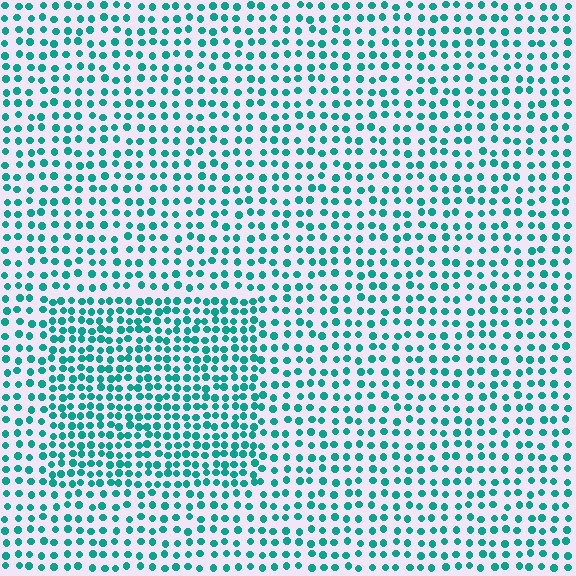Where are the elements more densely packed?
The elements are more densely packed inside the rectangle boundary.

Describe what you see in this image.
The image contains small teal elements arranged at two different densities. A rectangle-shaped region is visible where the elements are more densely packed than the surrounding area.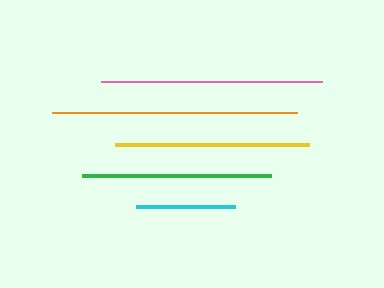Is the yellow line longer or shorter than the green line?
The yellow line is longer than the green line.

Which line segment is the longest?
The orange line is the longest at approximately 245 pixels.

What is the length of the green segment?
The green segment is approximately 190 pixels long.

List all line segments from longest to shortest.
From longest to shortest: orange, pink, yellow, green, cyan.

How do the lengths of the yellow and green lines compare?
The yellow and green lines are approximately the same length.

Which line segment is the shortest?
The cyan line is the shortest at approximately 99 pixels.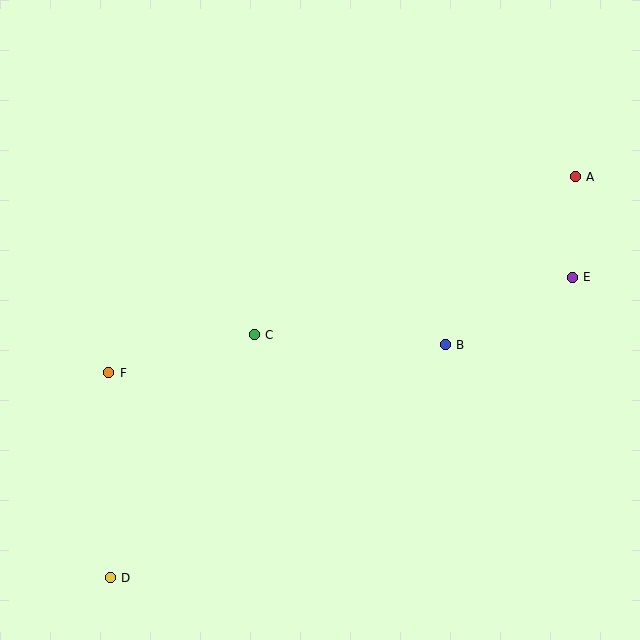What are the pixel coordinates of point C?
Point C is at (254, 335).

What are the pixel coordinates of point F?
Point F is at (109, 373).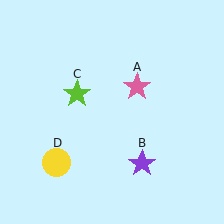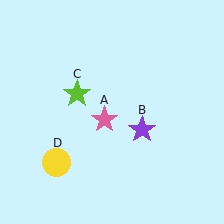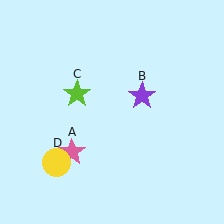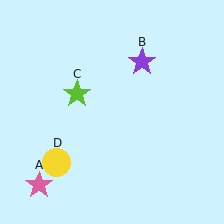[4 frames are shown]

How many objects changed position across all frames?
2 objects changed position: pink star (object A), purple star (object B).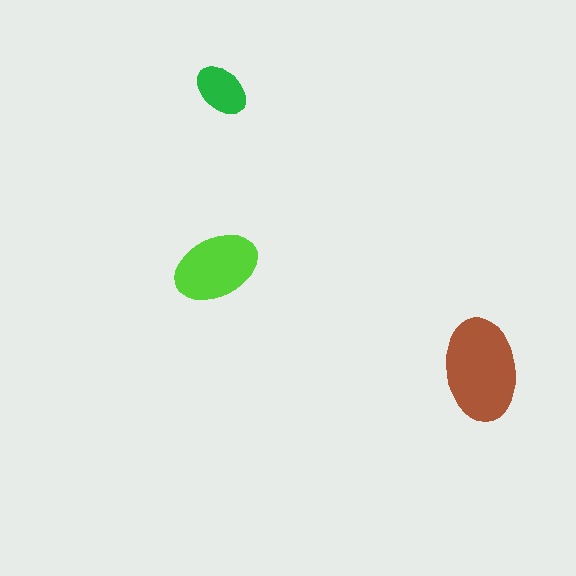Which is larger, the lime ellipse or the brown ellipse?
The brown one.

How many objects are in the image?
There are 3 objects in the image.